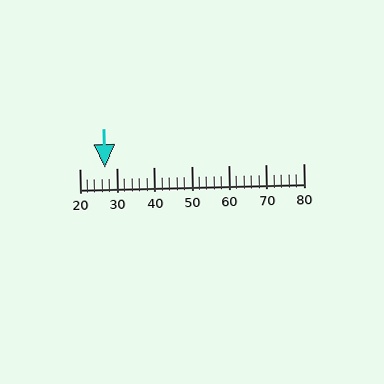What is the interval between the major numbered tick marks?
The major tick marks are spaced 10 units apart.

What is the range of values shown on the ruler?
The ruler shows values from 20 to 80.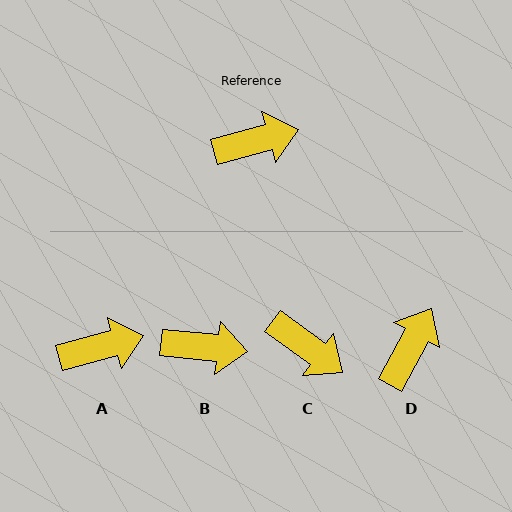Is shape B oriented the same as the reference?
No, it is off by about 21 degrees.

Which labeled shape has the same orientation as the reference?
A.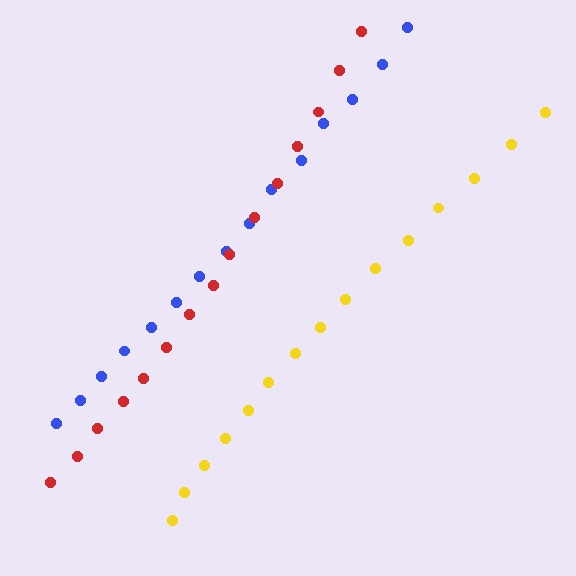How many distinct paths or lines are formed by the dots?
There are 3 distinct paths.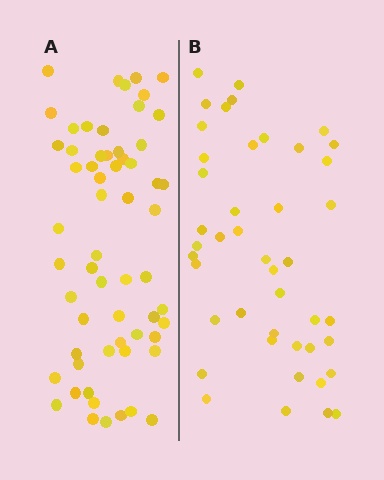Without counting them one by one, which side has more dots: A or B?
Region A (the left region) has more dots.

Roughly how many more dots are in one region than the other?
Region A has approximately 15 more dots than region B.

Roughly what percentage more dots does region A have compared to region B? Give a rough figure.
About 35% more.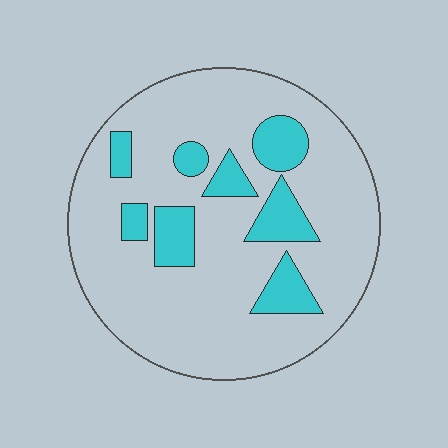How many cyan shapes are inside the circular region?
8.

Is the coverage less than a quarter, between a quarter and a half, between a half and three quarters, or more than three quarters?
Less than a quarter.